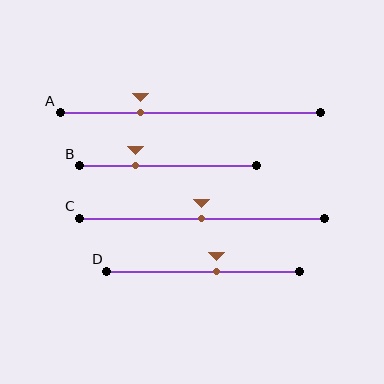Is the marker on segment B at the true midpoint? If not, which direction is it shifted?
No, the marker on segment B is shifted to the left by about 18% of the segment length.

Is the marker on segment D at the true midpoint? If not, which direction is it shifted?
No, the marker on segment D is shifted to the right by about 7% of the segment length.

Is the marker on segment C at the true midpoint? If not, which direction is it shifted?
Yes, the marker on segment C is at the true midpoint.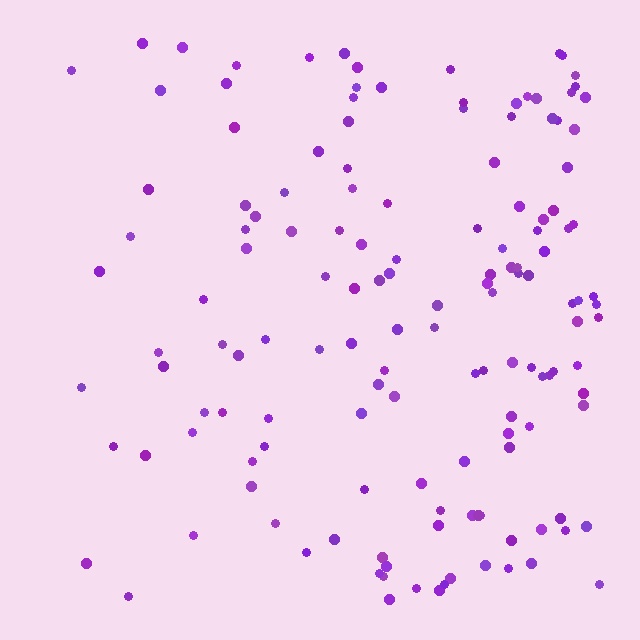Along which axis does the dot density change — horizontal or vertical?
Horizontal.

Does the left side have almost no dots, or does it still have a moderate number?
Still a moderate number, just noticeably fewer than the right.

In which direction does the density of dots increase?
From left to right, with the right side densest.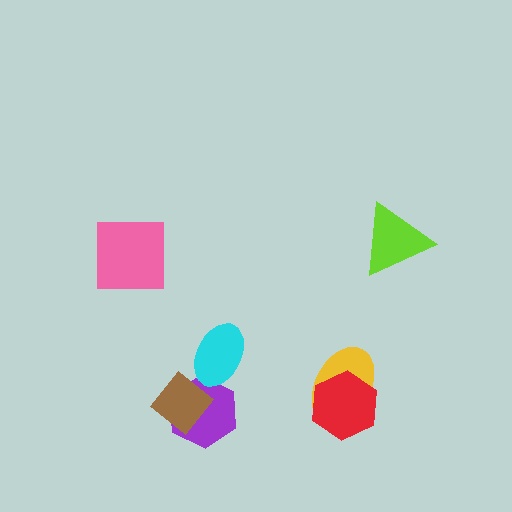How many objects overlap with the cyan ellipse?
1 object overlaps with the cyan ellipse.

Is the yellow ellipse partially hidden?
Yes, it is partially covered by another shape.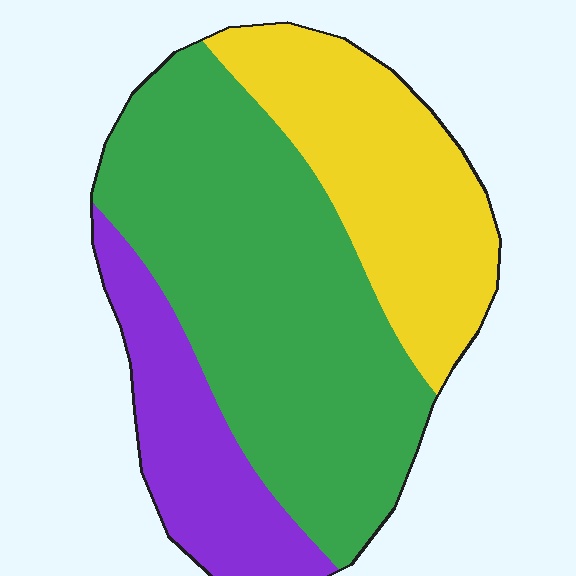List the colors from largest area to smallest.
From largest to smallest: green, yellow, purple.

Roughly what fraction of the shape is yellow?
Yellow covers 28% of the shape.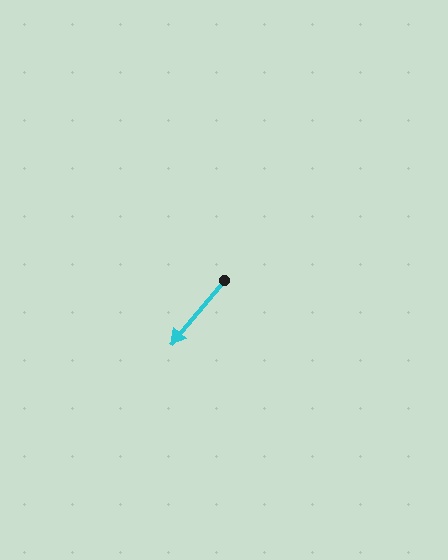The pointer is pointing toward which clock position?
Roughly 7 o'clock.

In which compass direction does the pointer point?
Southwest.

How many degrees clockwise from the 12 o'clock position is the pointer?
Approximately 219 degrees.